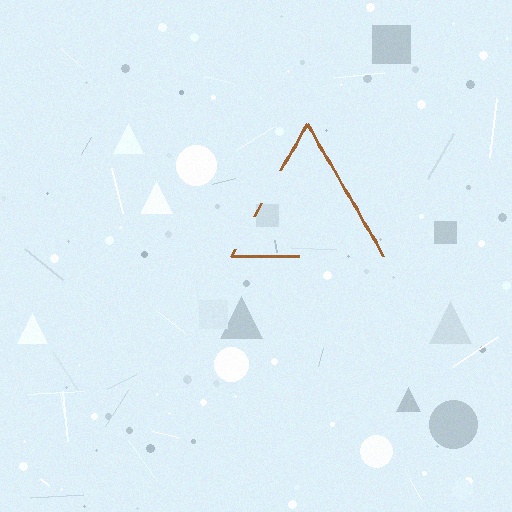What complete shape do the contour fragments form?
The contour fragments form a triangle.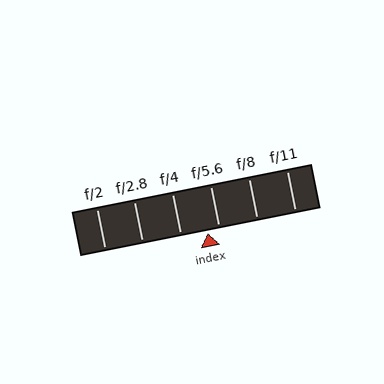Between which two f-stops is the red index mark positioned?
The index mark is between f/4 and f/5.6.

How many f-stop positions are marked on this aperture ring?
There are 6 f-stop positions marked.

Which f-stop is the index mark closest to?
The index mark is closest to f/5.6.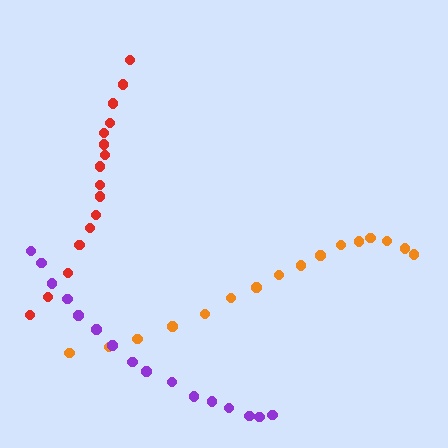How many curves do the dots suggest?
There are 3 distinct paths.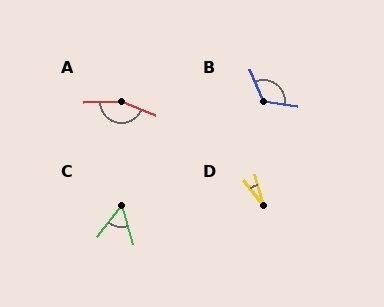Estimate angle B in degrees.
Approximately 120 degrees.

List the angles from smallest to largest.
D (23°), C (53°), B (120°), A (158°).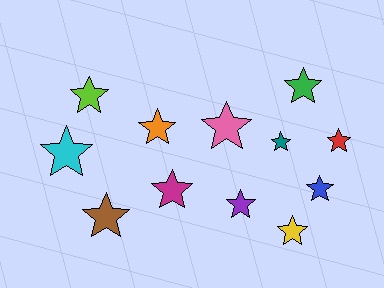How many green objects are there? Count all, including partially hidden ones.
There is 1 green object.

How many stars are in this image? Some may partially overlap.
There are 12 stars.